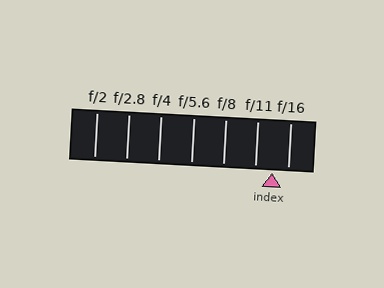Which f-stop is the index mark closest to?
The index mark is closest to f/16.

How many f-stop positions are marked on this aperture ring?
There are 7 f-stop positions marked.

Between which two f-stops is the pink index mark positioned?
The index mark is between f/11 and f/16.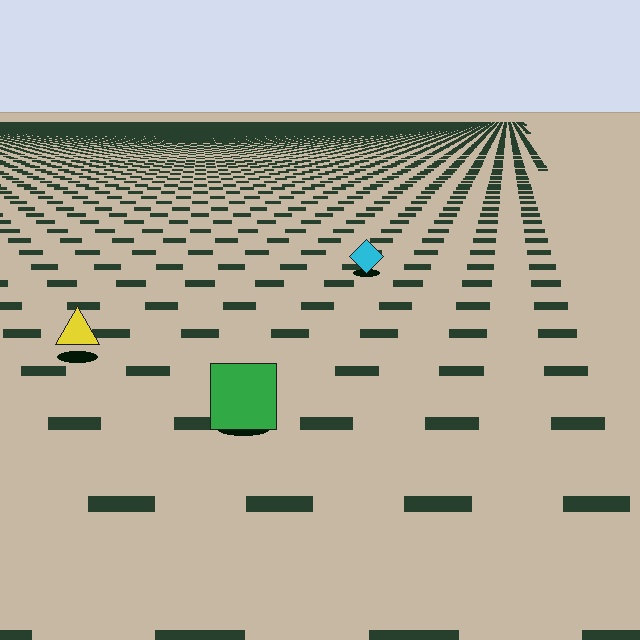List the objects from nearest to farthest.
From nearest to farthest: the green square, the yellow triangle, the cyan diamond.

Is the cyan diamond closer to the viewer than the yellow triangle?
No. The yellow triangle is closer — you can tell from the texture gradient: the ground texture is coarser near it.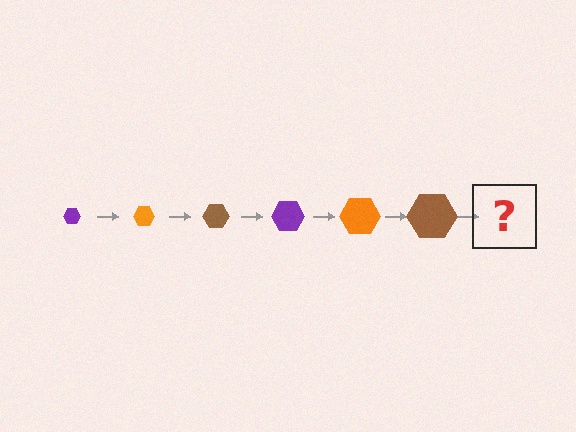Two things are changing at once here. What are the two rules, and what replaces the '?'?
The two rules are that the hexagon grows larger each step and the color cycles through purple, orange, and brown. The '?' should be a purple hexagon, larger than the previous one.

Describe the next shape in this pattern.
It should be a purple hexagon, larger than the previous one.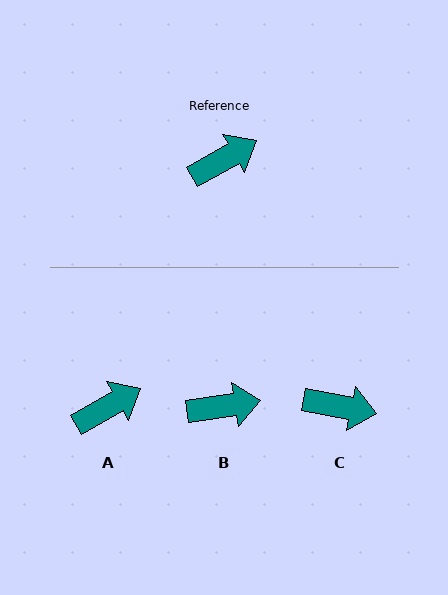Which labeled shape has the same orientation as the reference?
A.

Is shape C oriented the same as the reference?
No, it is off by about 41 degrees.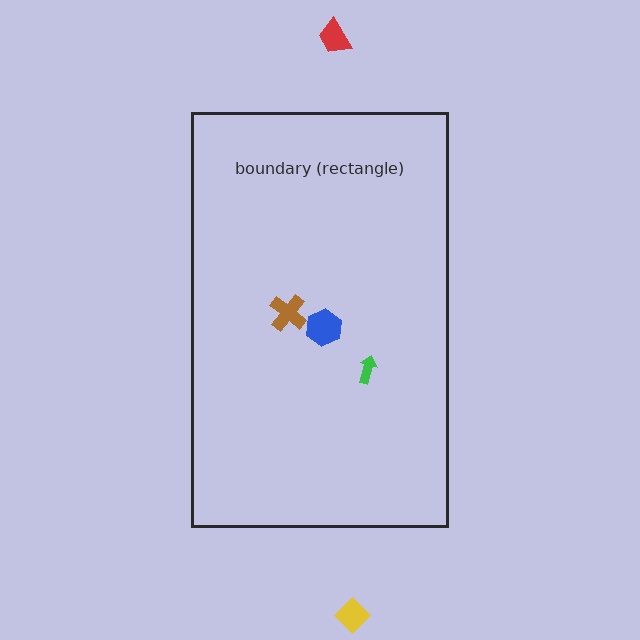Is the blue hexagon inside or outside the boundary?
Inside.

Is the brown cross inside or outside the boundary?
Inside.